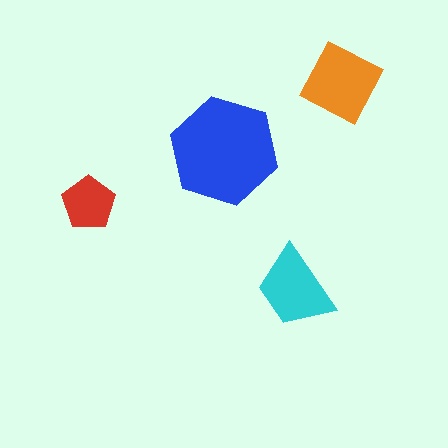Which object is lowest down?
The cyan trapezoid is bottommost.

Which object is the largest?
The blue hexagon.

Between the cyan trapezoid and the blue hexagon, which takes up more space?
The blue hexagon.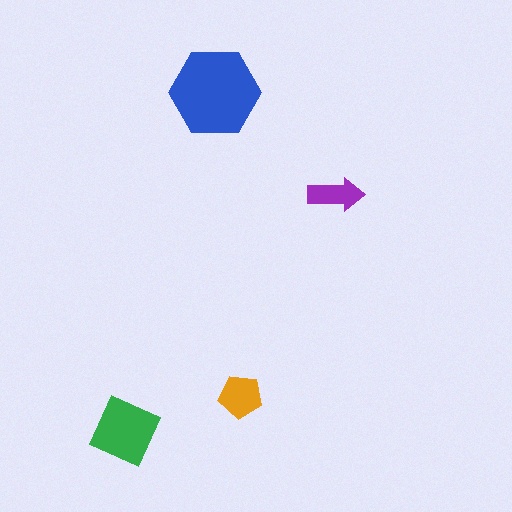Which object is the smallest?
The purple arrow.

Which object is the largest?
The blue hexagon.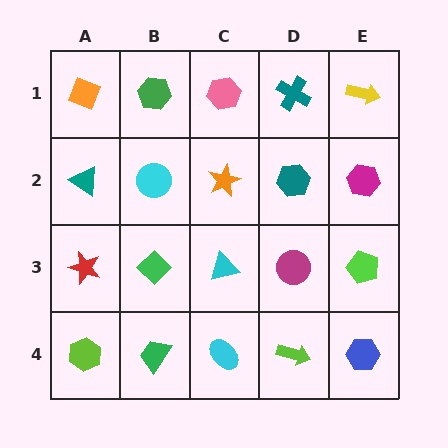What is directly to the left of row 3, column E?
A magenta circle.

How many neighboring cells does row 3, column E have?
3.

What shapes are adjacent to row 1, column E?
A magenta hexagon (row 2, column E), a teal cross (row 1, column D).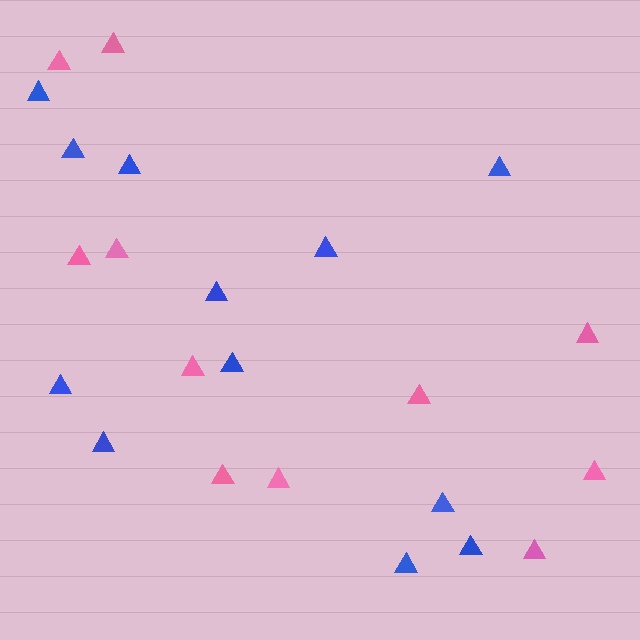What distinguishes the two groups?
There are 2 groups: one group of blue triangles (12) and one group of pink triangles (11).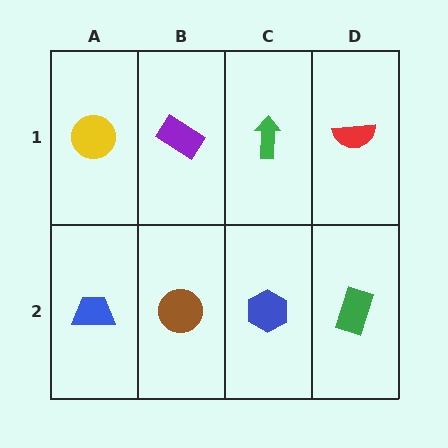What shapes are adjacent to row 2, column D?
A red semicircle (row 1, column D), a blue hexagon (row 2, column C).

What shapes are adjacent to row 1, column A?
A blue trapezoid (row 2, column A), a purple rectangle (row 1, column B).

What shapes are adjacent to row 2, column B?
A purple rectangle (row 1, column B), a blue trapezoid (row 2, column A), a blue hexagon (row 2, column C).